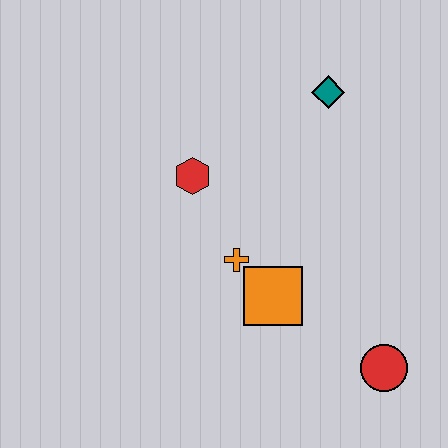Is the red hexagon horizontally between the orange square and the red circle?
No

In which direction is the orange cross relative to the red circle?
The orange cross is to the left of the red circle.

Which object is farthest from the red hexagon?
The red circle is farthest from the red hexagon.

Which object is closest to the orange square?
The orange cross is closest to the orange square.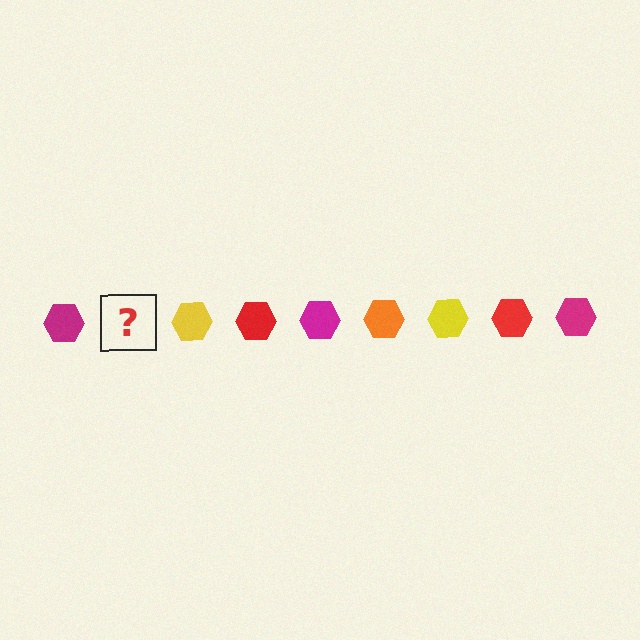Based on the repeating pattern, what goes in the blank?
The blank should be an orange hexagon.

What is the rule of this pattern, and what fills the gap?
The rule is that the pattern cycles through magenta, orange, yellow, red hexagons. The gap should be filled with an orange hexagon.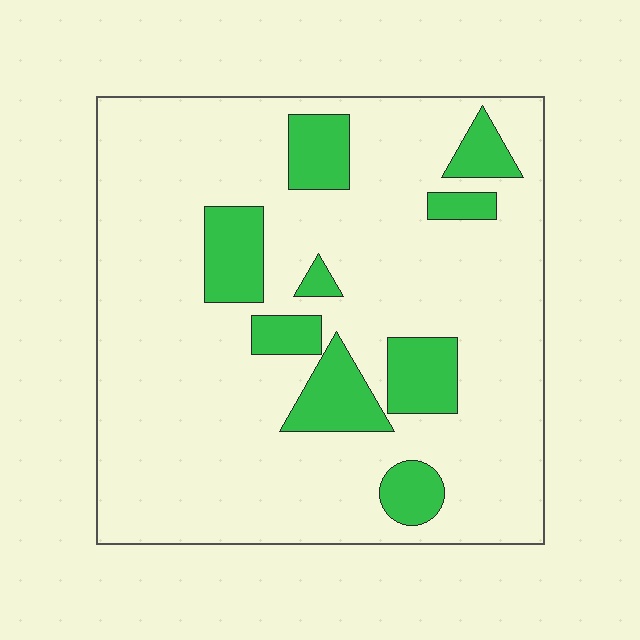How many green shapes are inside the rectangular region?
9.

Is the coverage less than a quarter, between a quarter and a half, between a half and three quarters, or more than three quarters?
Less than a quarter.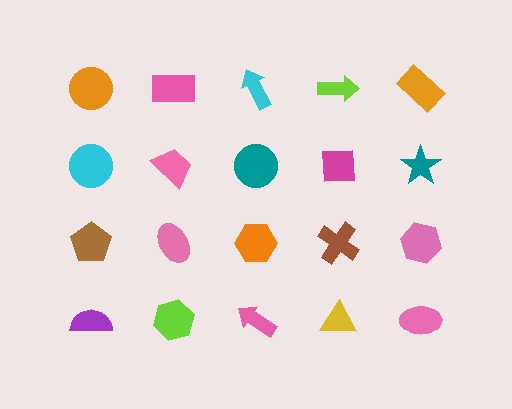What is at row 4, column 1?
A purple semicircle.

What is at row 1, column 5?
An orange rectangle.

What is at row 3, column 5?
A pink hexagon.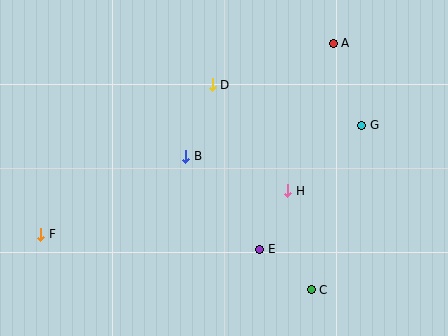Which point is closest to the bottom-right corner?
Point C is closest to the bottom-right corner.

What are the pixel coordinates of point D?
Point D is at (212, 85).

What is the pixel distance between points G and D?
The distance between G and D is 155 pixels.